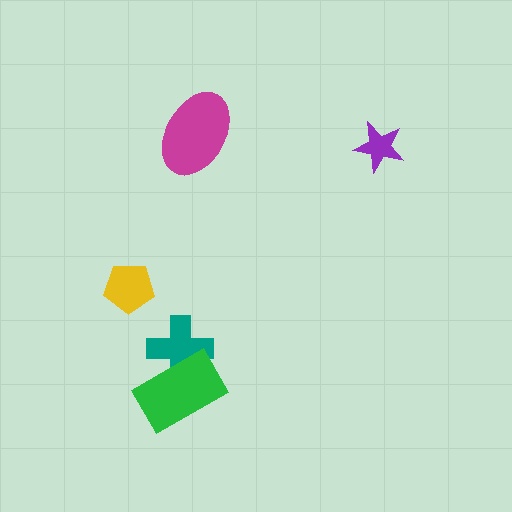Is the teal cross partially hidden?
Yes, it is partially covered by another shape.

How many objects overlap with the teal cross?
1 object overlaps with the teal cross.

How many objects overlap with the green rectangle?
1 object overlaps with the green rectangle.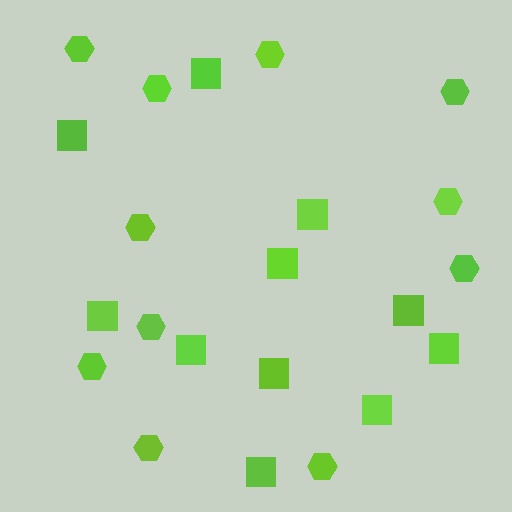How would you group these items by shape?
There are 2 groups: one group of squares (11) and one group of hexagons (11).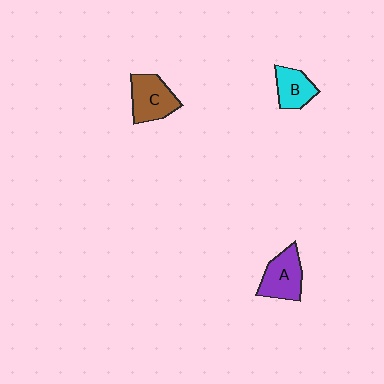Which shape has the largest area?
Shape C (brown).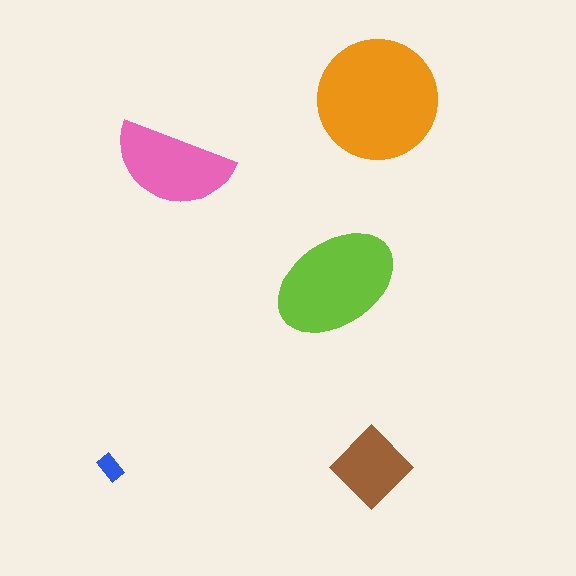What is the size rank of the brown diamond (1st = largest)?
4th.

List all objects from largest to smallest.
The orange circle, the lime ellipse, the pink semicircle, the brown diamond, the blue rectangle.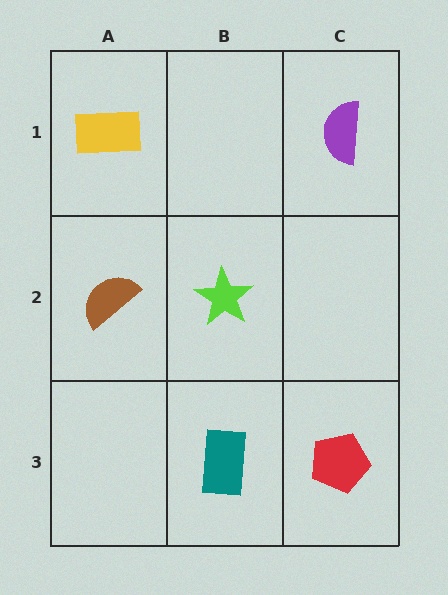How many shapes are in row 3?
2 shapes.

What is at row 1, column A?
A yellow rectangle.